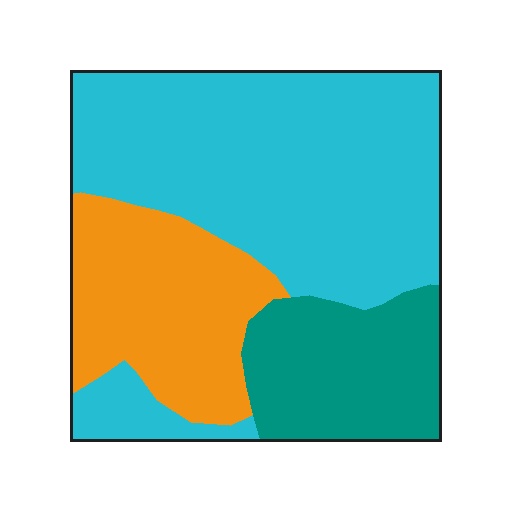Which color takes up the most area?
Cyan, at roughly 55%.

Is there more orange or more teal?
Orange.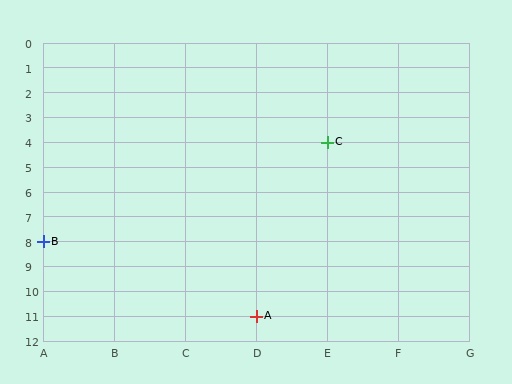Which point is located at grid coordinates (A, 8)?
Point B is at (A, 8).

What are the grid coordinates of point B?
Point B is at grid coordinates (A, 8).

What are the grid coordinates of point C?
Point C is at grid coordinates (E, 4).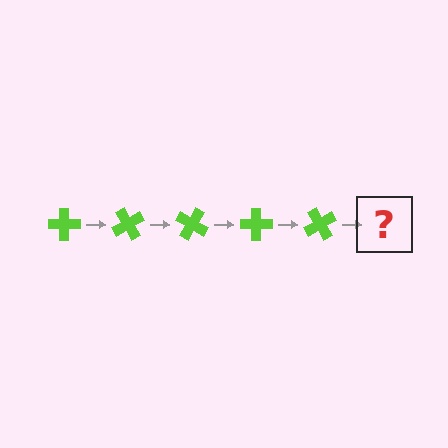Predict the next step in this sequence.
The next step is a lime cross rotated 300 degrees.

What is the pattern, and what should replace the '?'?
The pattern is that the cross rotates 60 degrees each step. The '?' should be a lime cross rotated 300 degrees.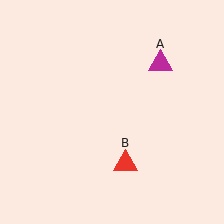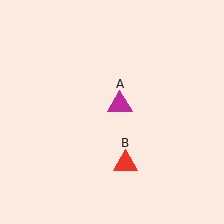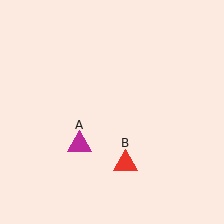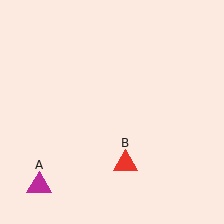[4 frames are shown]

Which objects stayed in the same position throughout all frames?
Red triangle (object B) remained stationary.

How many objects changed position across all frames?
1 object changed position: magenta triangle (object A).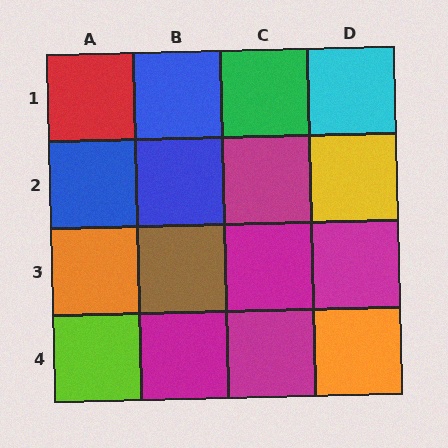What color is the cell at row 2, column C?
Magenta.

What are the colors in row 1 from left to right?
Red, blue, green, cyan.